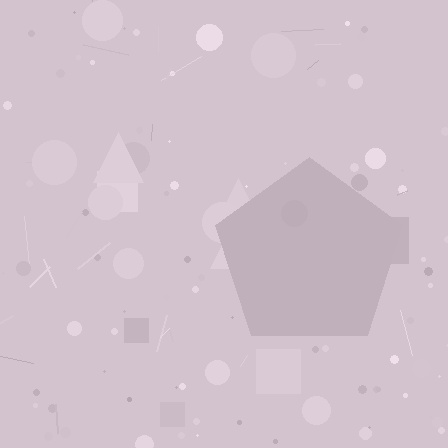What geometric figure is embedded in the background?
A pentagon is embedded in the background.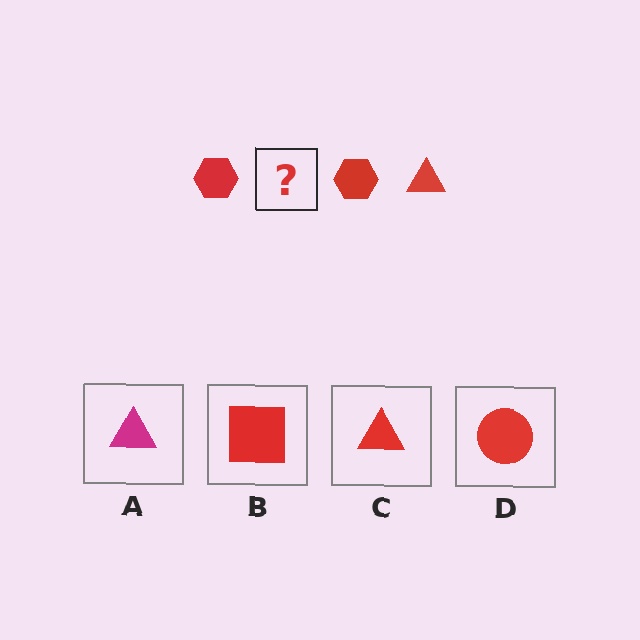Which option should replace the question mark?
Option C.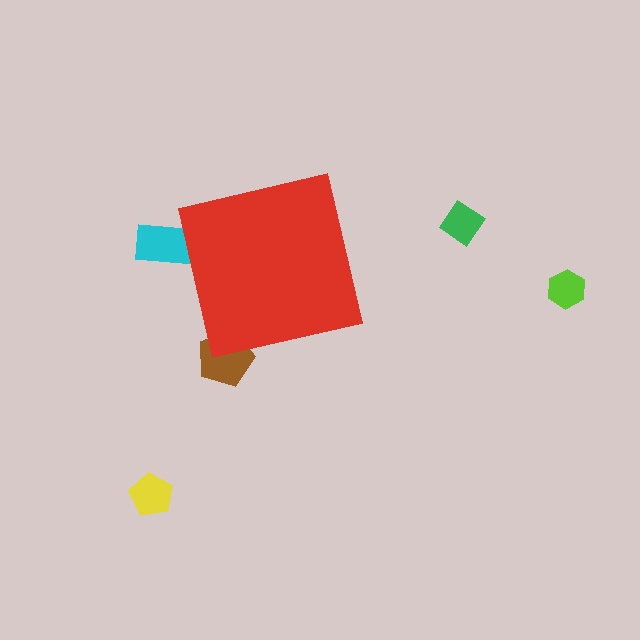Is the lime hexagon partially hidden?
No, the lime hexagon is fully visible.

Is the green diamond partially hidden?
No, the green diamond is fully visible.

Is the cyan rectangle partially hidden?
Yes, the cyan rectangle is partially hidden behind the red square.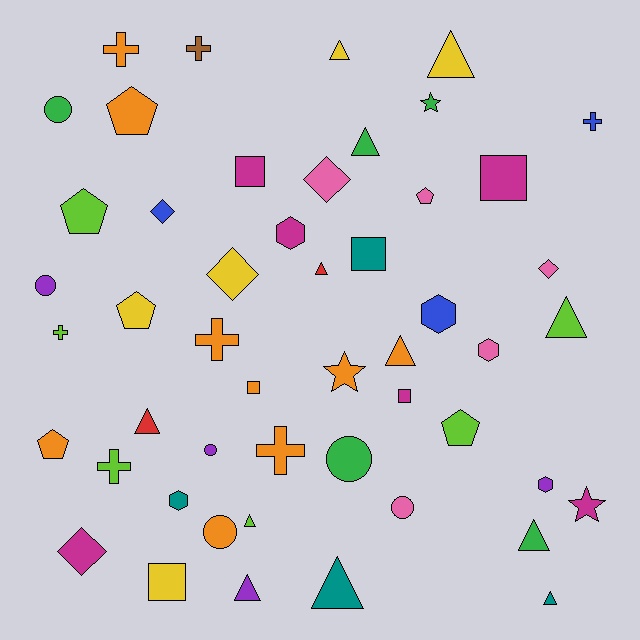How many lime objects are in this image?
There are 6 lime objects.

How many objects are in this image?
There are 50 objects.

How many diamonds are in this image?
There are 5 diamonds.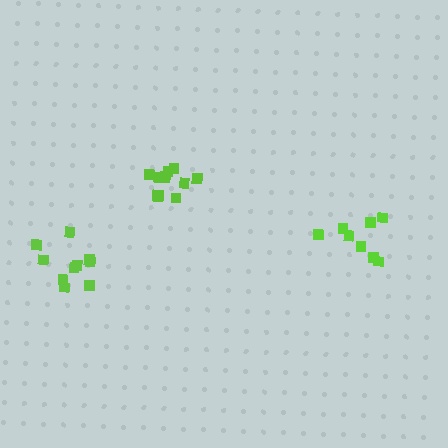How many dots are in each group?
Group 1: 8 dots, Group 2: 11 dots, Group 3: 10 dots (29 total).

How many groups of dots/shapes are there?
There are 3 groups.